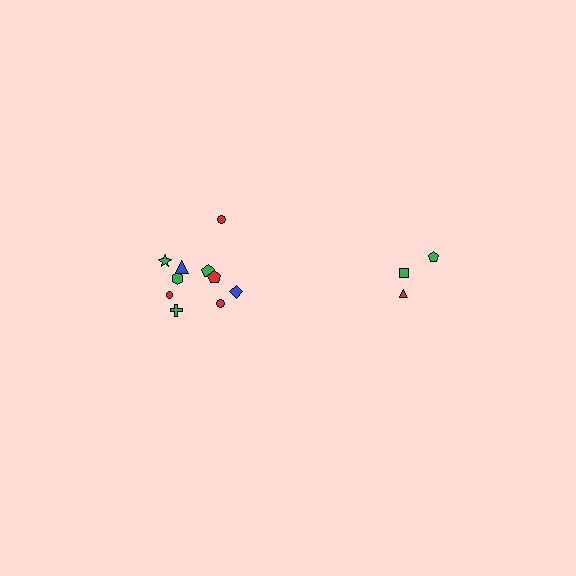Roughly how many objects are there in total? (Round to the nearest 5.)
Roughly 15 objects in total.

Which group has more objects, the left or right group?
The left group.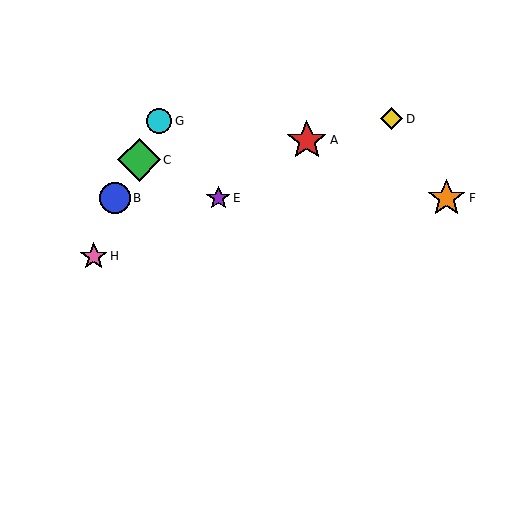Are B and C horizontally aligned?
No, B is at y≈198 and C is at y≈160.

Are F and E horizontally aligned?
Yes, both are at y≈198.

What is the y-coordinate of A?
Object A is at y≈140.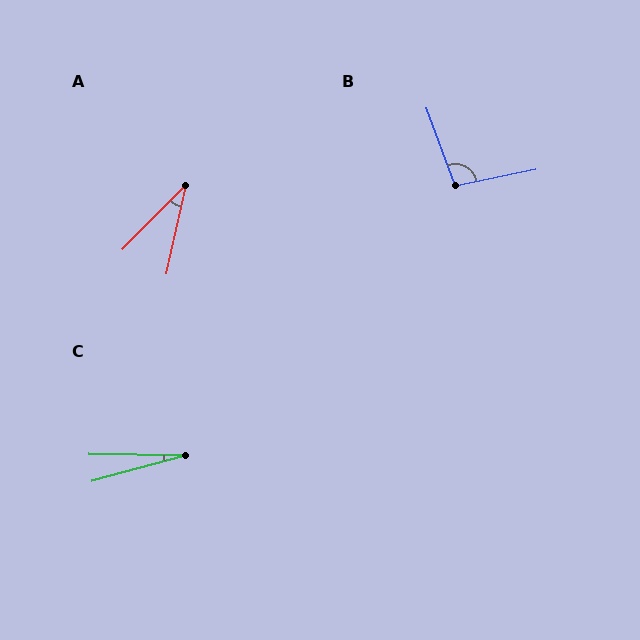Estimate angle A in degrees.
Approximately 32 degrees.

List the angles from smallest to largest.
C (16°), A (32°), B (99°).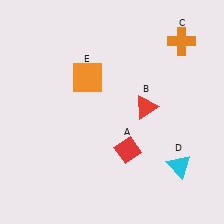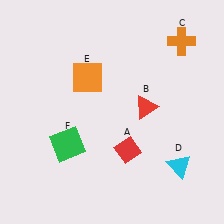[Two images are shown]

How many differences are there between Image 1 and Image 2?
There is 1 difference between the two images.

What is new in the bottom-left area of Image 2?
A green square (F) was added in the bottom-left area of Image 2.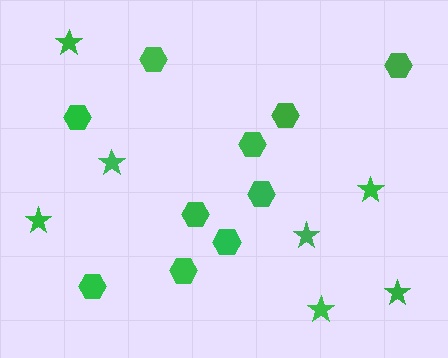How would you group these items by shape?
There are 2 groups: one group of hexagons (10) and one group of stars (7).